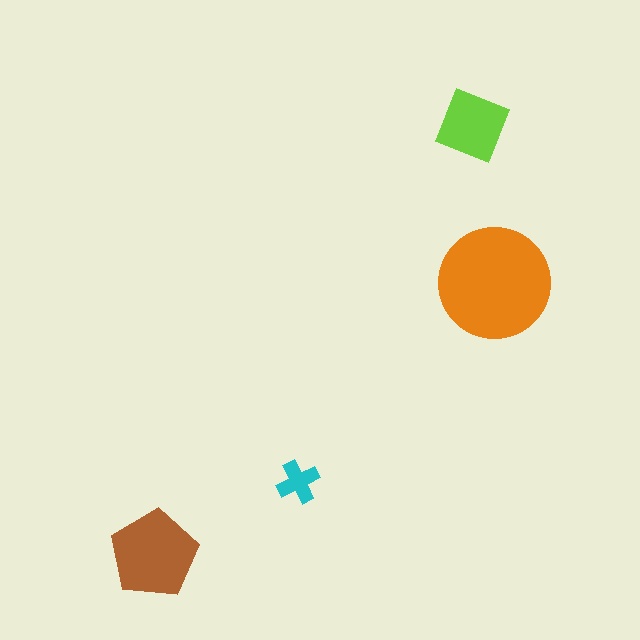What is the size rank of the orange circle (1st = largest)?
1st.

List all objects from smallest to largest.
The cyan cross, the lime square, the brown pentagon, the orange circle.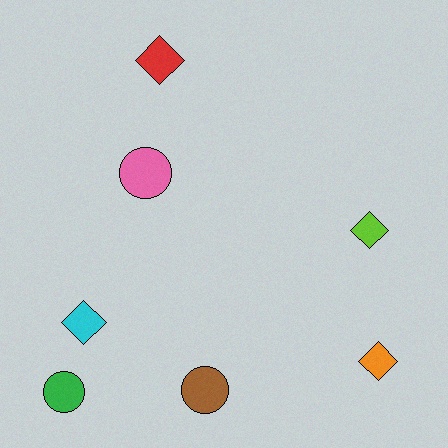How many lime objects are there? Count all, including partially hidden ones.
There is 1 lime object.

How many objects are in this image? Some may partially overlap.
There are 7 objects.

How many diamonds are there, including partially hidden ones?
There are 4 diamonds.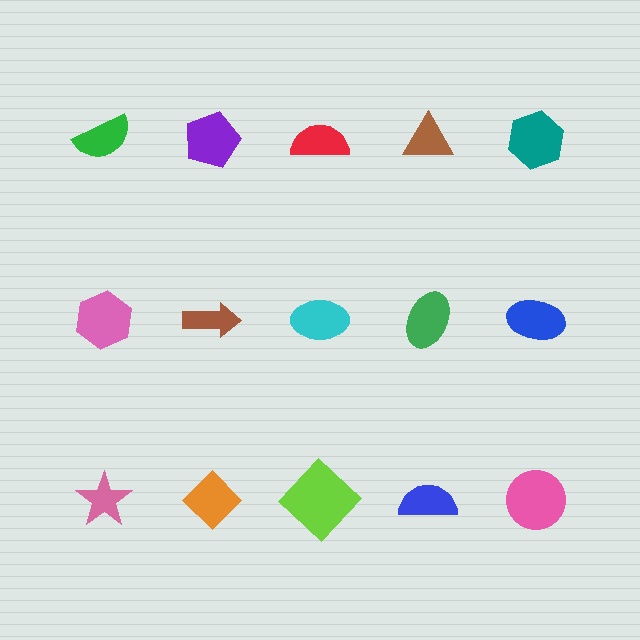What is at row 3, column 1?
A pink star.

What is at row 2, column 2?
A brown arrow.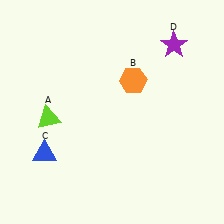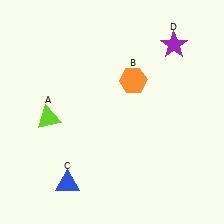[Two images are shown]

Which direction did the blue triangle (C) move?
The blue triangle (C) moved down.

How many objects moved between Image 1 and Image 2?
1 object moved between the two images.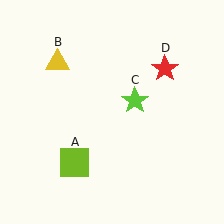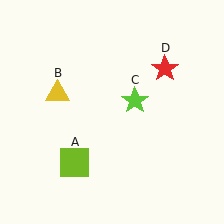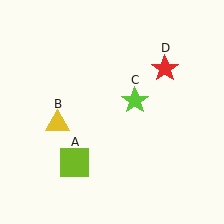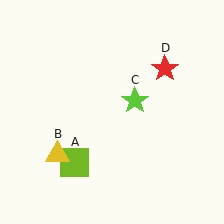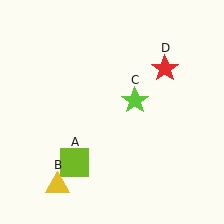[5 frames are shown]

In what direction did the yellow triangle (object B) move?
The yellow triangle (object B) moved down.